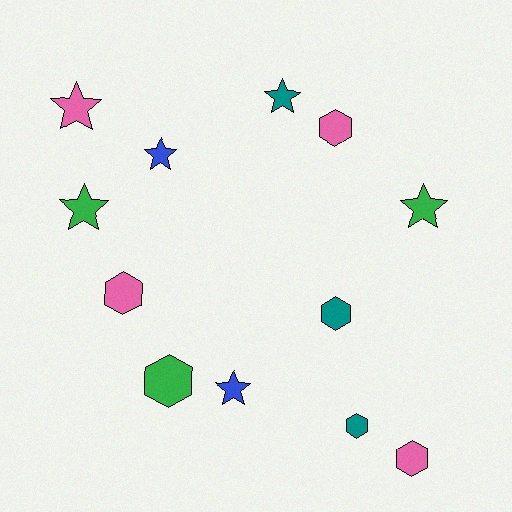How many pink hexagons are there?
There are 3 pink hexagons.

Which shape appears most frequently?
Hexagon, with 6 objects.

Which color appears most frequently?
Pink, with 4 objects.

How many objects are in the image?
There are 12 objects.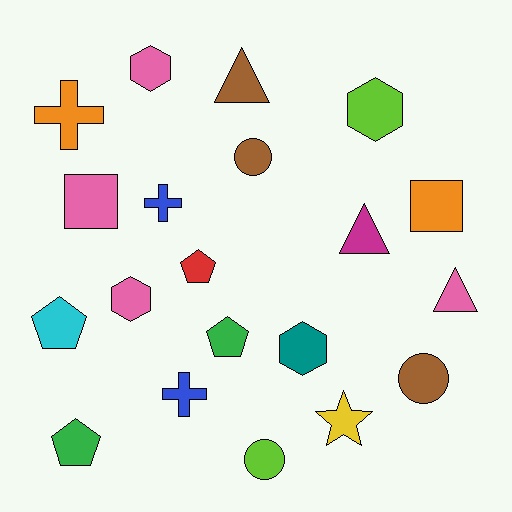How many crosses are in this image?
There are 3 crosses.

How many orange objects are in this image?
There are 2 orange objects.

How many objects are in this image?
There are 20 objects.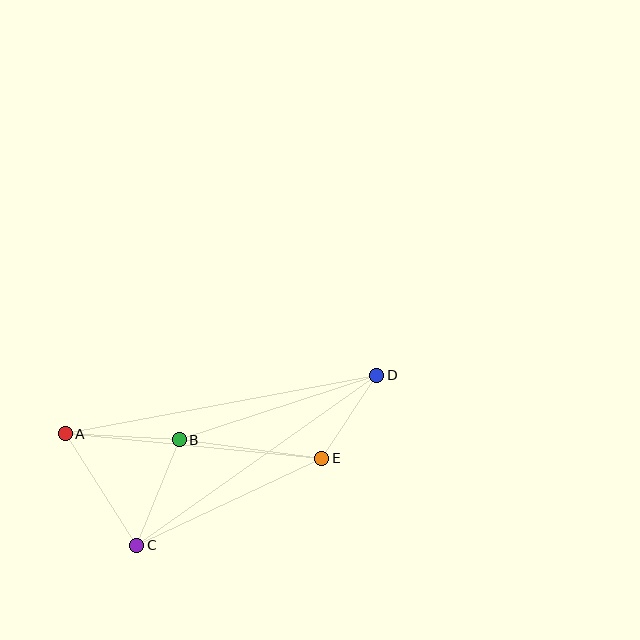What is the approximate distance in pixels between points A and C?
The distance between A and C is approximately 132 pixels.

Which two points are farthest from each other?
Points A and D are farthest from each other.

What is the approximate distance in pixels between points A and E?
The distance between A and E is approximately 258 pixels.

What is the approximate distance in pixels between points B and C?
The distance between B and C is approximately 114 pixels.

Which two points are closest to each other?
Points D and E are closest to each other.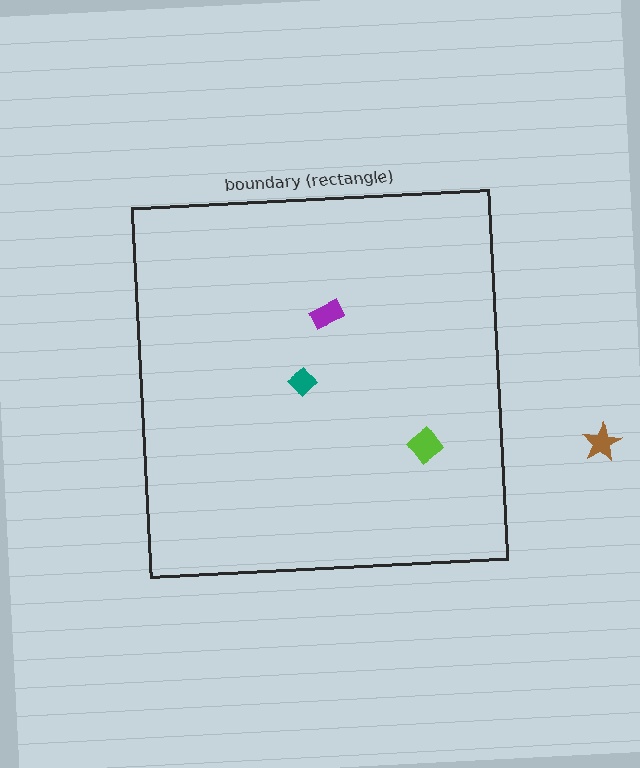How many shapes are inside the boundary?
3 inside, 1 outside.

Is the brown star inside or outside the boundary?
Outside.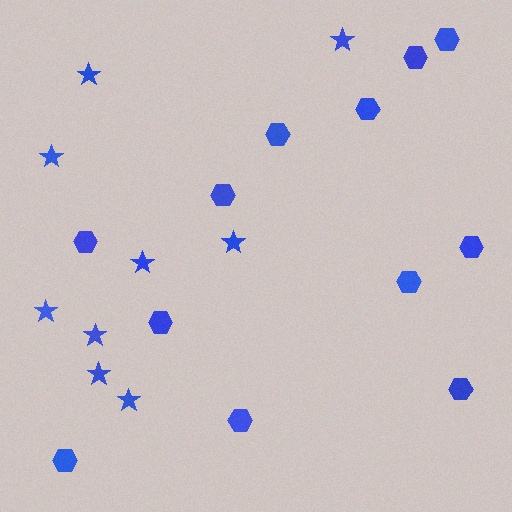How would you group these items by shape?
There are 2 groups: one group of hexagons (12) and one group of stars (9).